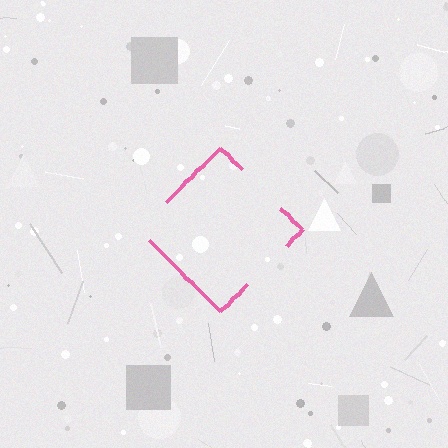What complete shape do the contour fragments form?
The contour fragments form a diamond.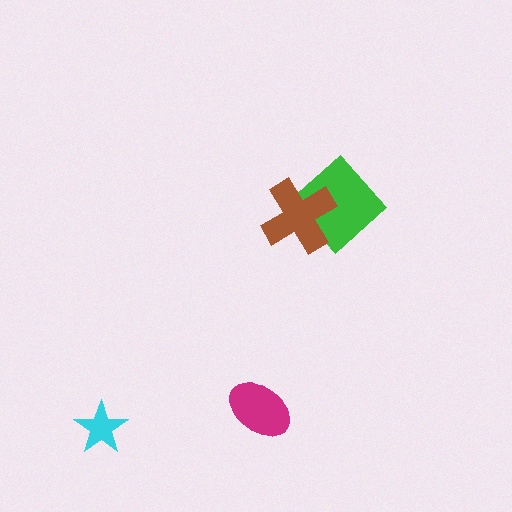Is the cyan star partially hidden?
No, no other shape covers it.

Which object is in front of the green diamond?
The brown cross is in front of the green diamond.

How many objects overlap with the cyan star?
0 objects overlap with the cyan star.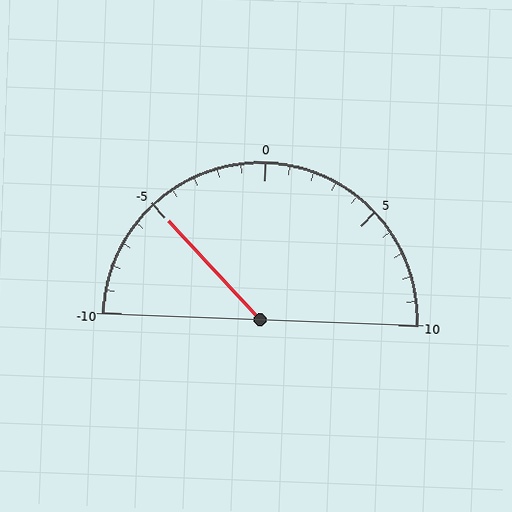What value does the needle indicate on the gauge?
The needle indicates approximately -5.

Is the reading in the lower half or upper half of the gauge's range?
The reading is in the lower half of the range (-10 to 10).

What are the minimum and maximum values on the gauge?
The gauge ranges from -10 to 10.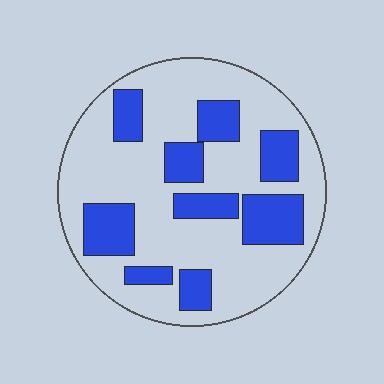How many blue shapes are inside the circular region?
9.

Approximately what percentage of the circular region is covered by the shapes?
Approximately 30%.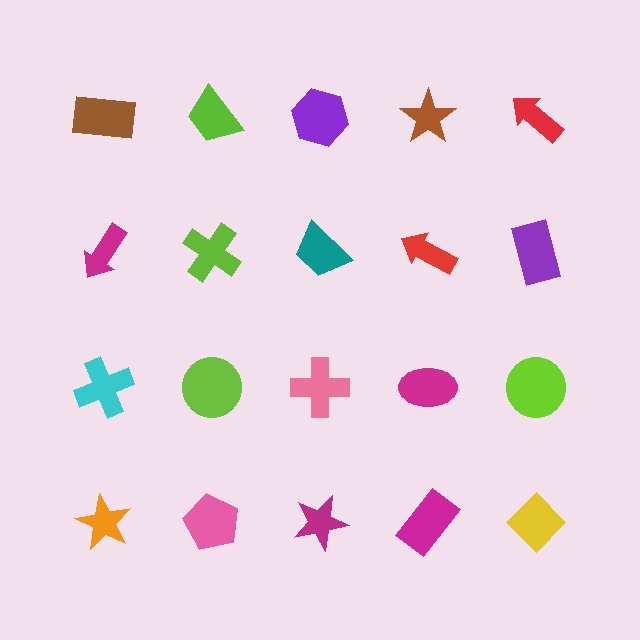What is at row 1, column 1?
A brown rectangle.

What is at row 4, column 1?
An orange star.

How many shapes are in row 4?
5 shapes.